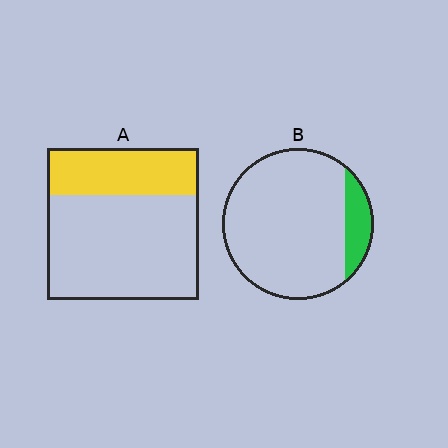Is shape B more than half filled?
No.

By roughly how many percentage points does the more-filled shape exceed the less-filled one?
By roughly 20 percentage points (A over B).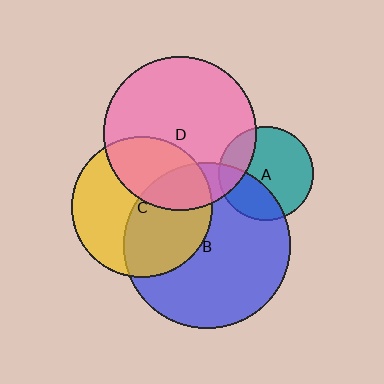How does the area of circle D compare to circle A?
Approximately 2.6 times.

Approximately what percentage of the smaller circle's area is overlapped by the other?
Approximately 45%.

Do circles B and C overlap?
Yes.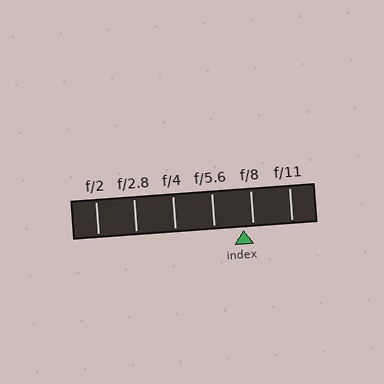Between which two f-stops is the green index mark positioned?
The index mark is between f/5.6 and f/8.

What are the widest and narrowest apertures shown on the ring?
The widest aperture shown is f/2 and the narrowest is f/11.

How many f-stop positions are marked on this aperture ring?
There are 6 f-stop positions marked.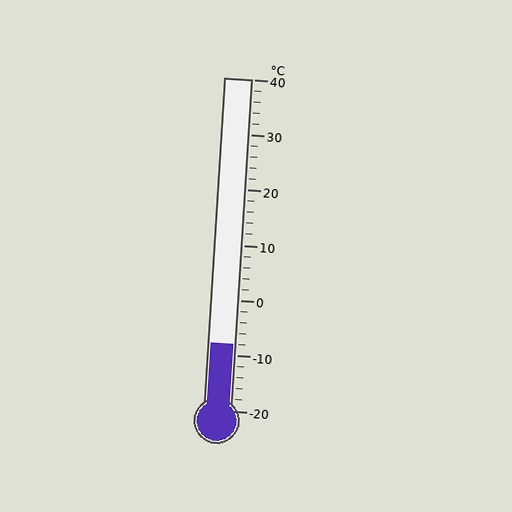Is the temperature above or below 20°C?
The temperature is below 20°C.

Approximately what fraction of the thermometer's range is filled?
The thermometer is filled to approximately 20% of its range.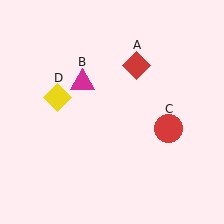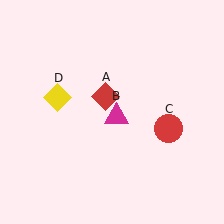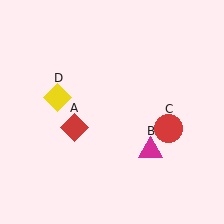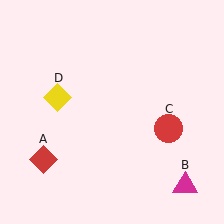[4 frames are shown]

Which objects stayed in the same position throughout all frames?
Red circle (object C) and yellow diamond (object D) remained stationary.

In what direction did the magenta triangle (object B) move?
The magenta triangle (object B) moved down and to the right.